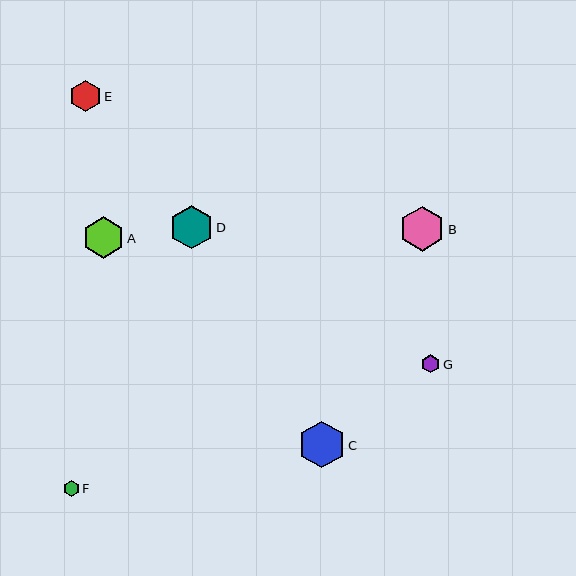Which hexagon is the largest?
Hexagon C is the largest with a size of approximately 47 pixels.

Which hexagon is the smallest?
Hexagon F is the smallest with a size of approximately 16 pixels.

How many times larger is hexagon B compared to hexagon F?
Hexagon B is approximately 2.8 times the size of hexagon F.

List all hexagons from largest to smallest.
From largest to smallest: C, B, D, A, E, G, F.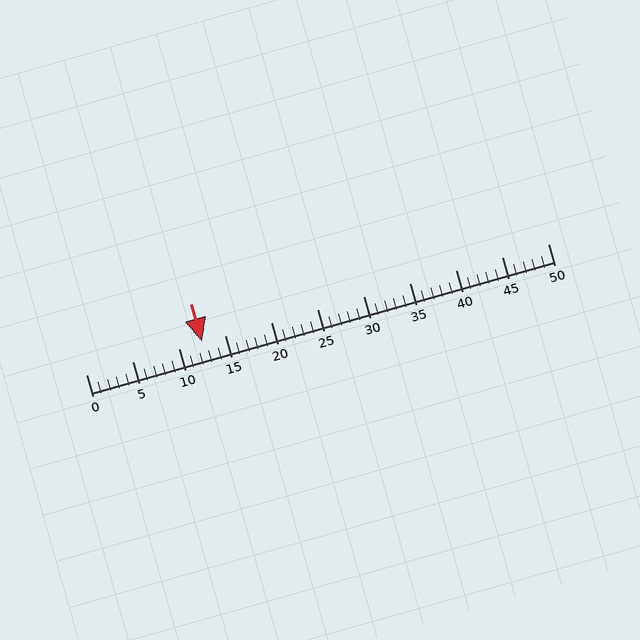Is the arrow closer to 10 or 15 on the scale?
The arrow is closer to 15.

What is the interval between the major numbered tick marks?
The major tick marks are spaced 5 units apart.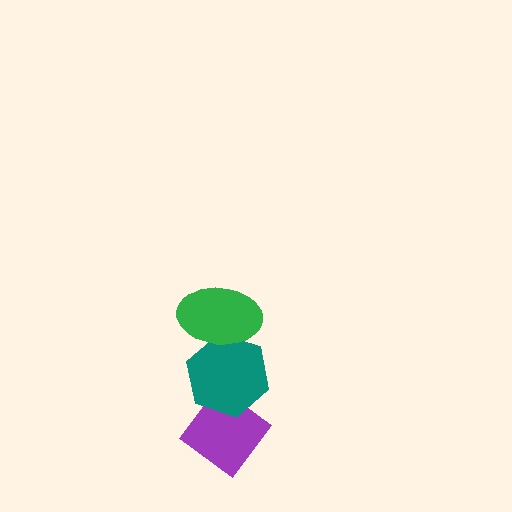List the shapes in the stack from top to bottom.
From top to bottom: the green ellipse, the teal hexagon, the purple diamond.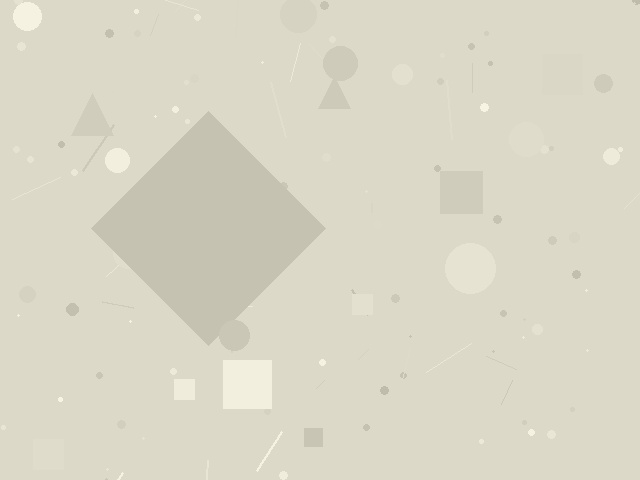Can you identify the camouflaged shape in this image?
The camouflaged shape is a diamond.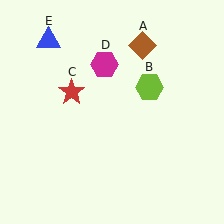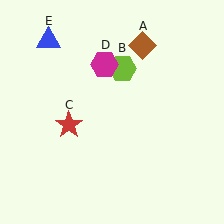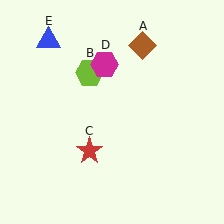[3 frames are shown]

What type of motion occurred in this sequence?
The lime hexagon (object B), red star (object C) rotated counterclockwise around the center of the scene.